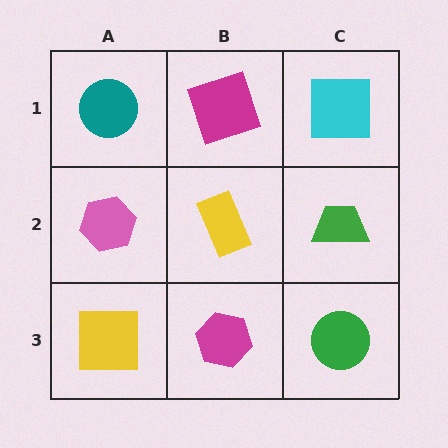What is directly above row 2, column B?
A magenta square.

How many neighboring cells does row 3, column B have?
3.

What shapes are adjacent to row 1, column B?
A yellow rectangle (row 2, column B), a teal circle (row 1, column A), a cyan square (row 1, column C).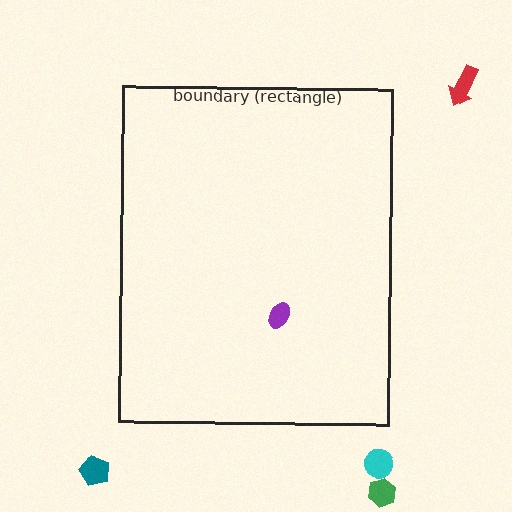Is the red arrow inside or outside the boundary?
Outside.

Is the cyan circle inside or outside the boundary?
Outside.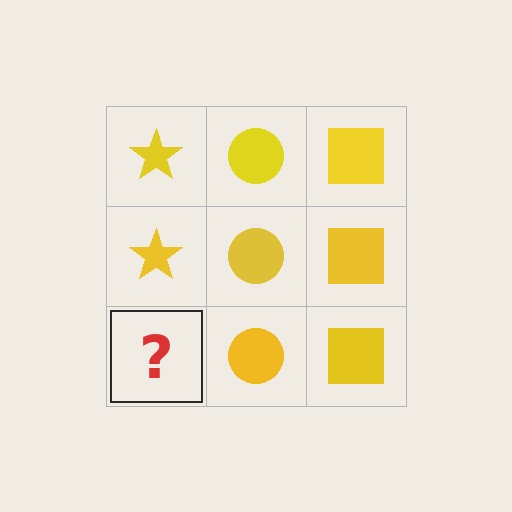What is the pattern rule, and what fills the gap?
The rule is that each column has a consistent shape. The gap should be filled with a yellow star.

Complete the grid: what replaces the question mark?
The question mark should be replaced with a yellow star.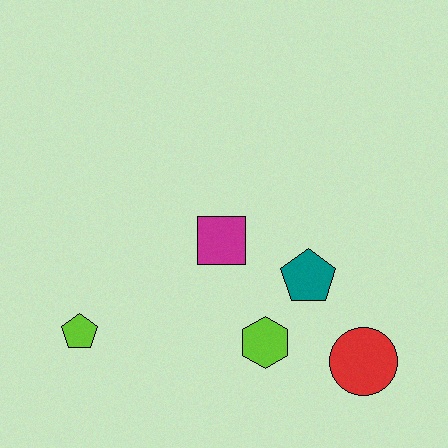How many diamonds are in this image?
There are no diamonds.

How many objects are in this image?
There are 5 objects.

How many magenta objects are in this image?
There is 1 magenta object.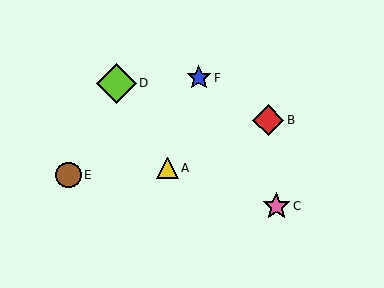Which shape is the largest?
The lime diamond (labeled D) is the largest.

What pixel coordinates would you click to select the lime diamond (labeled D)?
Click at (116, 83) to select the lime diamond D.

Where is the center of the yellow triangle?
The center of the yellow triangle is at (168, 168).